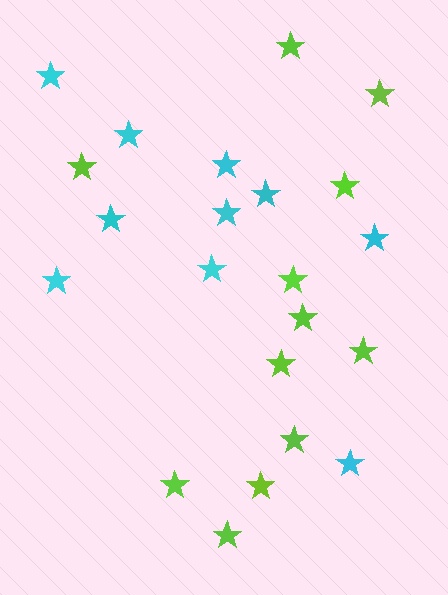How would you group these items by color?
There are 2 groups: one group of lime stars (12) and one group of cyan stars (10).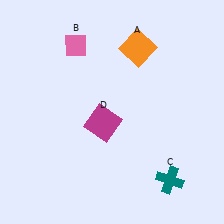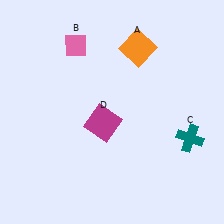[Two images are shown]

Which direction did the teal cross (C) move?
The teal cross (C) moved up.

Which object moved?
The teal cross (C) moved up.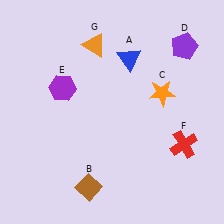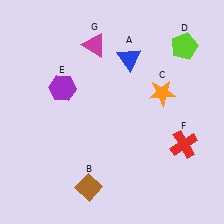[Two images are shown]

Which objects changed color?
D changed from purple to lime. G changed from orange to magenta.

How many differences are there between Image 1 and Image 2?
There are 2 differences between the two images.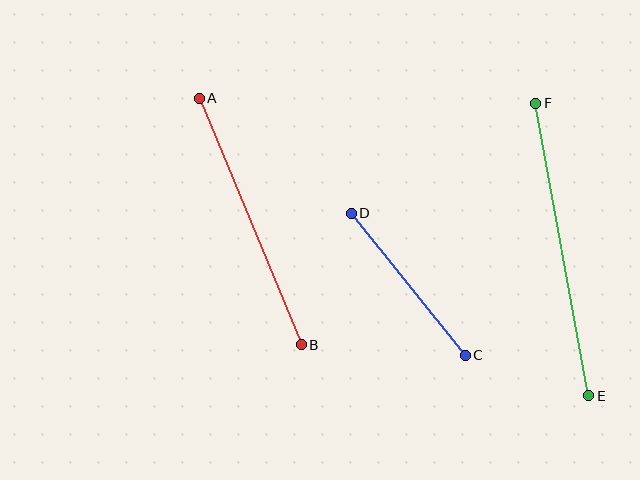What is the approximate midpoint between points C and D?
The midpoint is at approximately (408, 284) pixels.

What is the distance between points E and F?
The distance is approximately 297 pixels.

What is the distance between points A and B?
The distance is approximately 267 pixels.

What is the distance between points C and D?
The distance is approximately 182 pixels.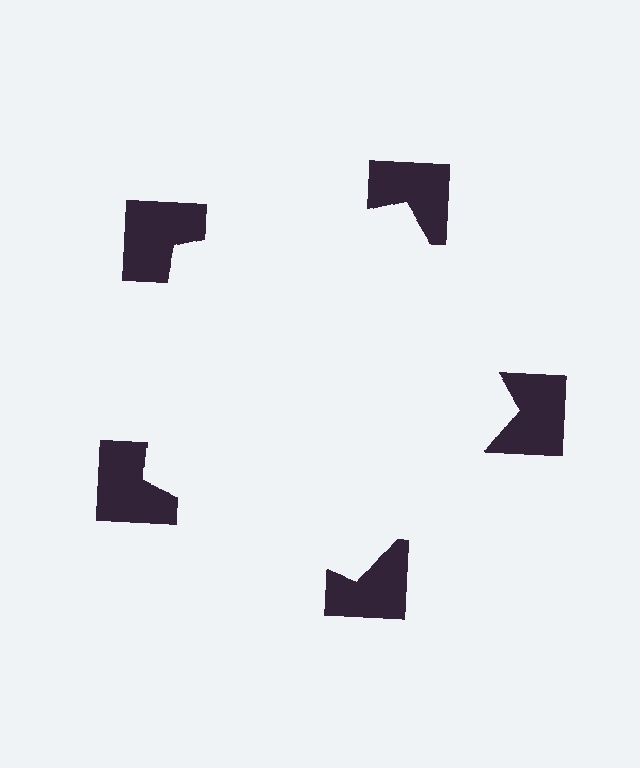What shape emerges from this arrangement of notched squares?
An illusory pentagon — its edges are inferred from the aligned wedge cuts in the notched squares, not physically drawn.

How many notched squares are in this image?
There are 5 — one at each vertex of the illusory pentagon.